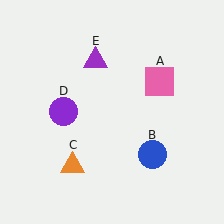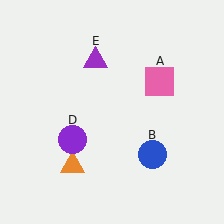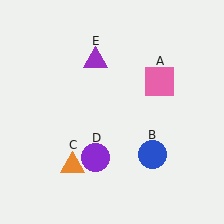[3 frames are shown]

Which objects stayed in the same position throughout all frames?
Pink square (object A) and blue circle (object B) and orange triangle (object C) and purple triangle (object E) remained stationary.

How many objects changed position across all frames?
1 object changed position: purple circle (object D).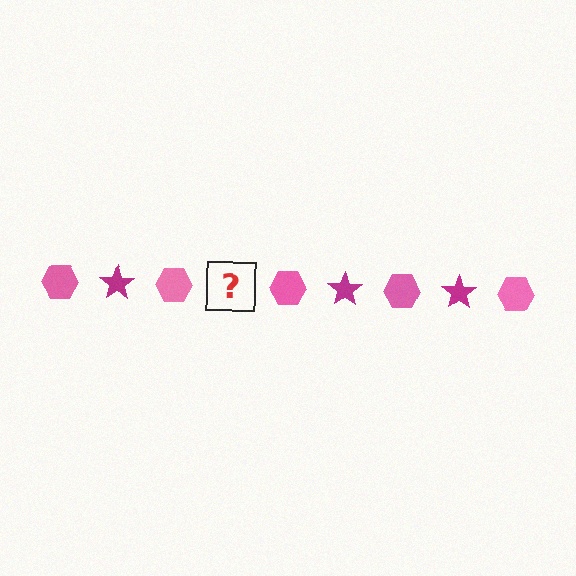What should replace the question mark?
The question mark should be replaced with a magenta star.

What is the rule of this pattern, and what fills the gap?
The rule is that the pattern alternates between pink hexagon and magenta star. The gap should be filled with a magenta star.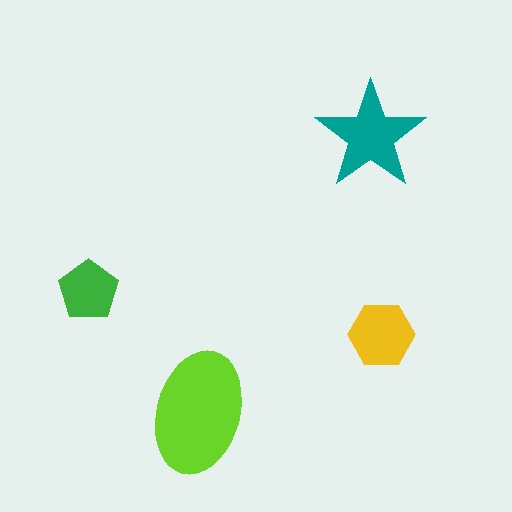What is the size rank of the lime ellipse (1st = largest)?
1st.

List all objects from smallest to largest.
The green pentagon, the yellow hexagon, the teal star, the lime ellipse.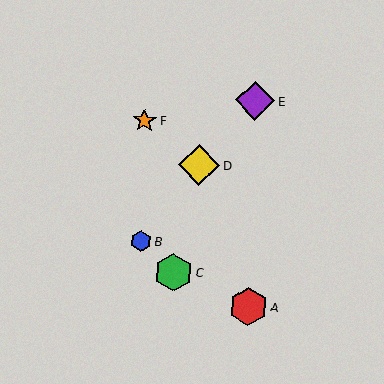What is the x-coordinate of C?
Object C is at x≈173.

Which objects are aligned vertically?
Objects B, F are aligned vertically.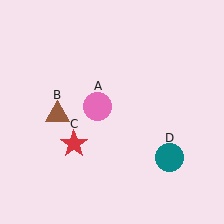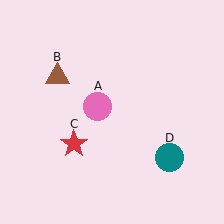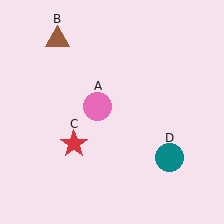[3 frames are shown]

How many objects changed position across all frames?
1 object changed position: brown triangle (object B).